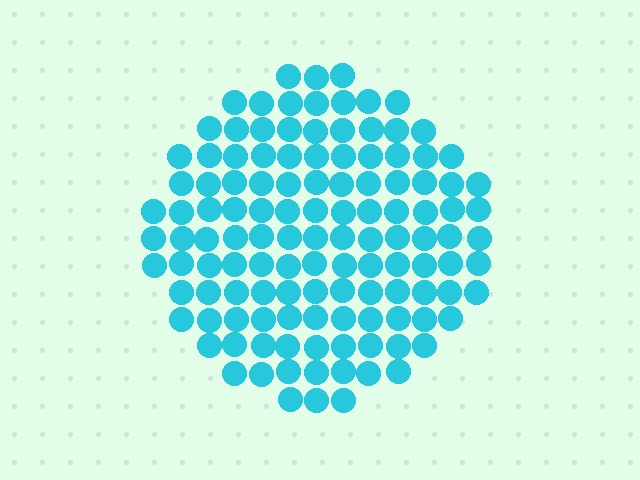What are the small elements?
The small elements are circles.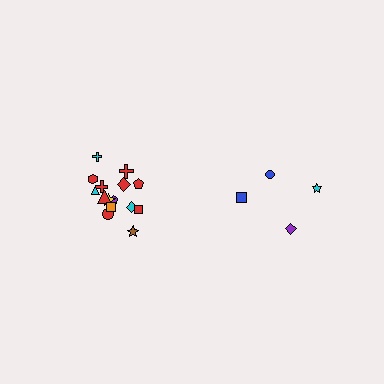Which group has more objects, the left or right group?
The left group.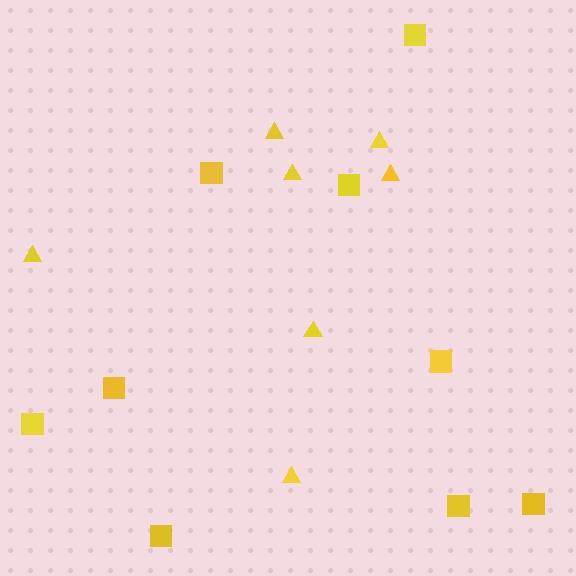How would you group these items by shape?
There are 2 groups: one group of squares (9) and one group of triangles (7).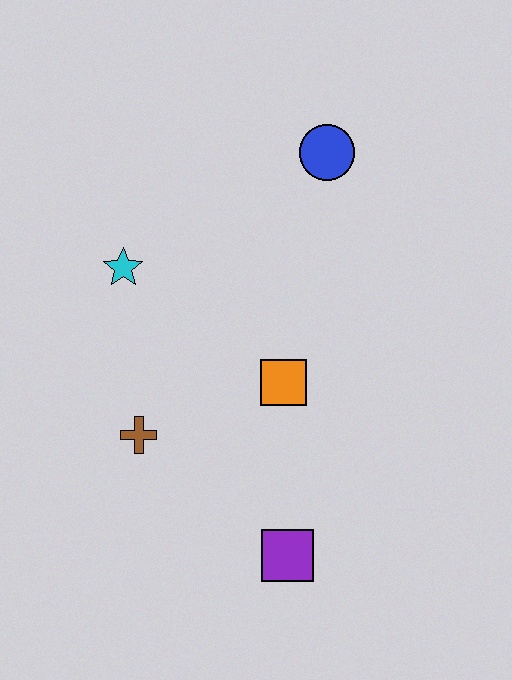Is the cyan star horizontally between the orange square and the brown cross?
No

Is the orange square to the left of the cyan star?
No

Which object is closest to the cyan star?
The brown cross is closest to the cyan star.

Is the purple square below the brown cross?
Yes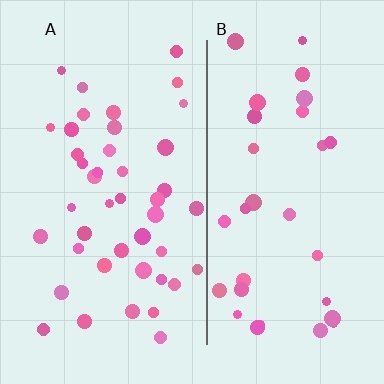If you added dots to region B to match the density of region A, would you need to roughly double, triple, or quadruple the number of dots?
Approximately double.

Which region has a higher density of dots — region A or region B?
A (the left).